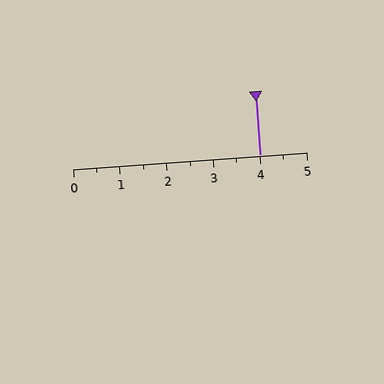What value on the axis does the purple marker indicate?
The marker indicates approximately 4.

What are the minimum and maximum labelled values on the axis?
The axis runs from 0 to 5.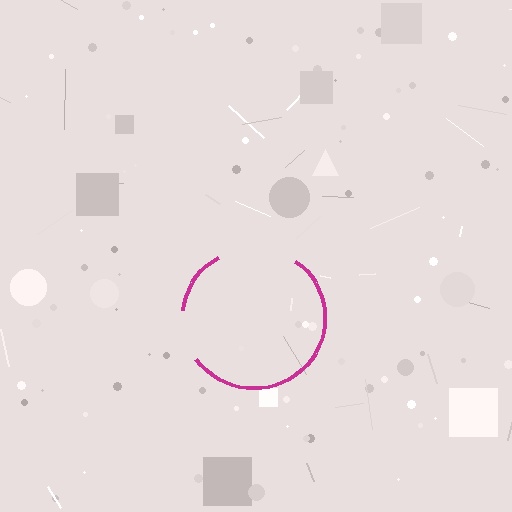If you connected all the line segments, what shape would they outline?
They would outline a circle.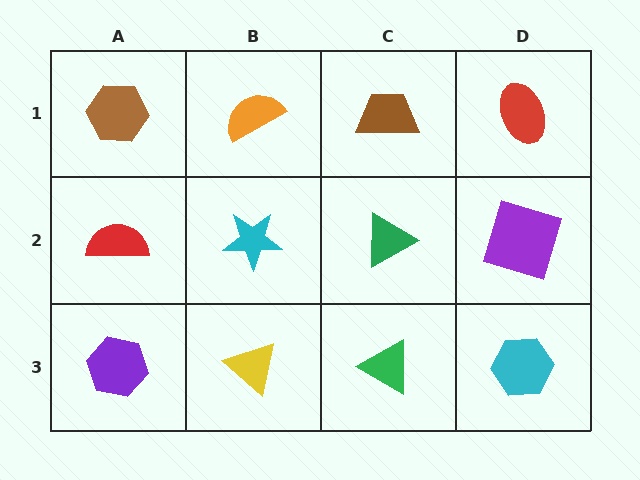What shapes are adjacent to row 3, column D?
A purple square (row 2, column D), a green triangle (row 3, column C).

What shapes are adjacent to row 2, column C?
A brown trapezoid (row 1, column C), a green triangle (row 3, column C), a cyan star (row 2, column B), a purple square (row 2, column D).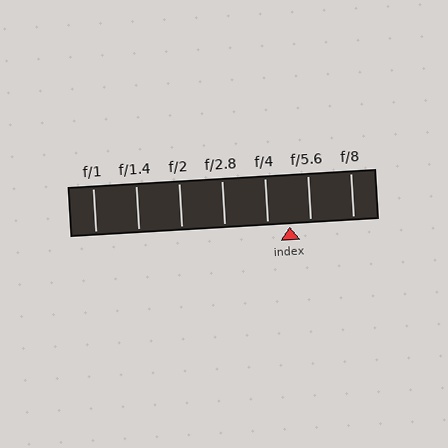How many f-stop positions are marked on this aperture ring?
There are 7 f-stop positions marked.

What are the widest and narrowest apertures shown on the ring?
The widest aperture shown is f/1 and the narrowest is f/8.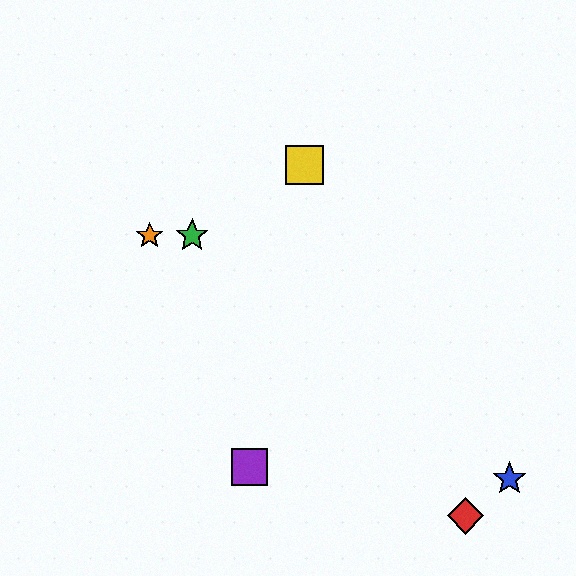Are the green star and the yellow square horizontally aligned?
No, the green star is at y≈236 and the yellow square is at y≈165.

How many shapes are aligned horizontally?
2 shapes (the green star, the orange star) are aligned horizontally.